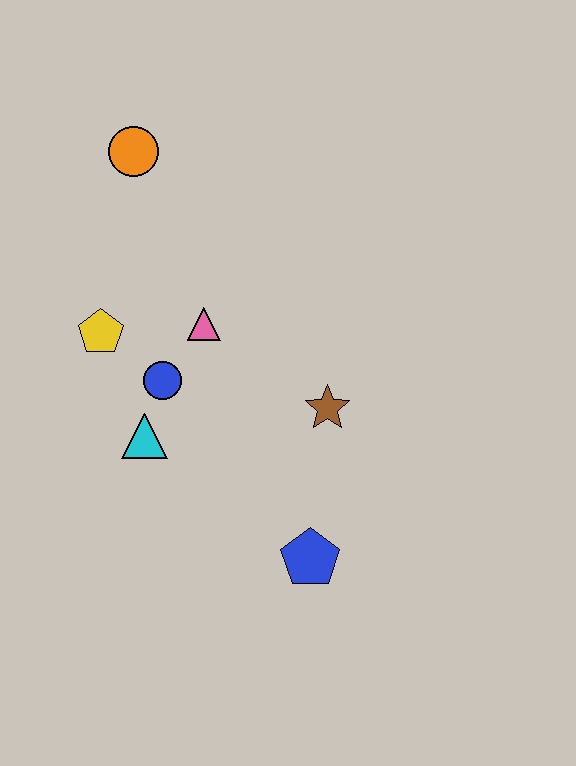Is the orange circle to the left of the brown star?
Yes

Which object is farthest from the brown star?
The orange circle is farthest from the brown star.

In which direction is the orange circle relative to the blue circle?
The orange circle is above the blue circle.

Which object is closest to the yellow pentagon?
The blue circle is closest to the yellow pentagon.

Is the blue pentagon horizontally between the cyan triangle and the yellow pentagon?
No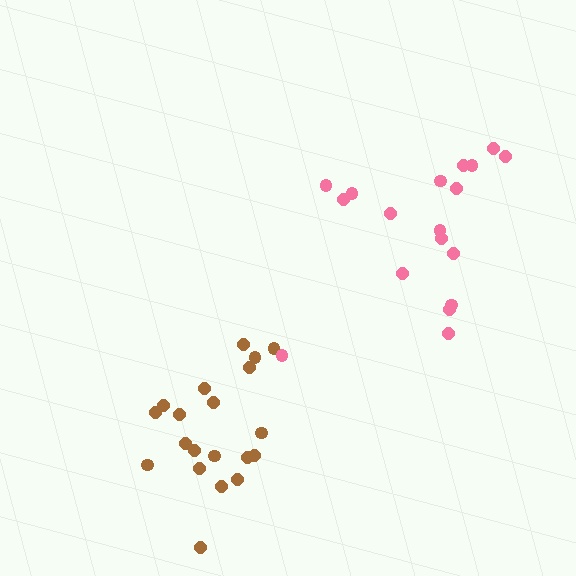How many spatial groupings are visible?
There are 2 spatial groupings.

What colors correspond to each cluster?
The clusters are colored: brown, pink.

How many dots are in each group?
Group 1: 20 dots, Group 2: 18 dots (38 total).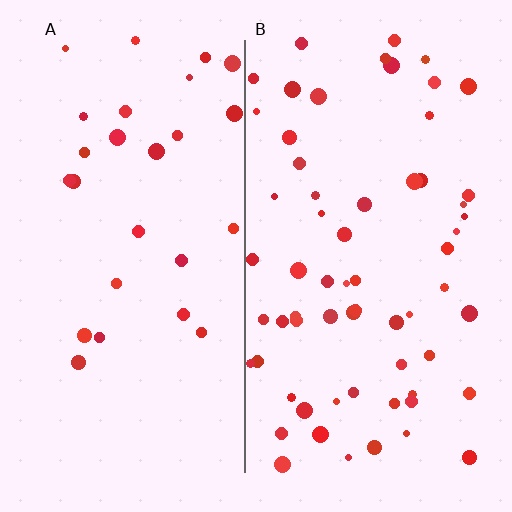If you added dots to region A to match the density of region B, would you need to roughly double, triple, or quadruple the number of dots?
Approximately double.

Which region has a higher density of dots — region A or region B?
B (the right).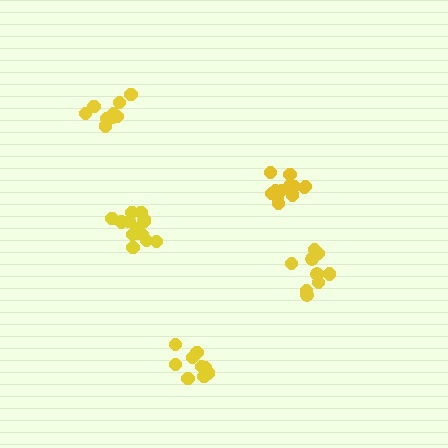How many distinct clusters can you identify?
There are 5 distinct clusters.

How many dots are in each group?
Group 1: 14 dots, Group 2: 12 dots, Group 3: 9 dots, Group 4: 9 dots, Group 5: 10 dots (54 total).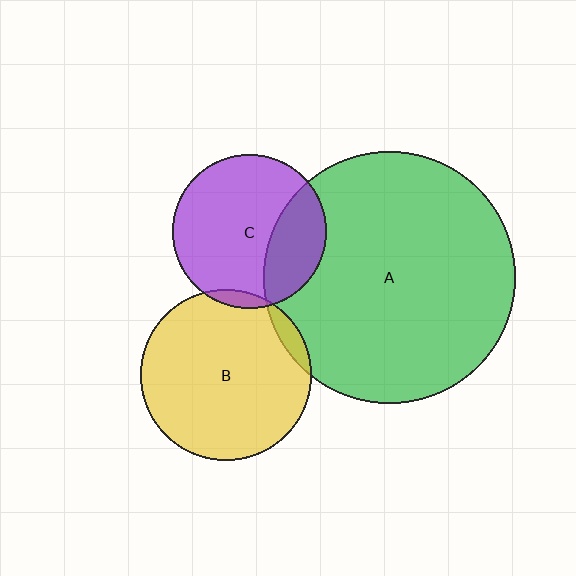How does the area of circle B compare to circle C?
Approximately 1.2 times.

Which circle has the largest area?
Circle A (green).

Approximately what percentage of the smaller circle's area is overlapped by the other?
Approximately 5%.